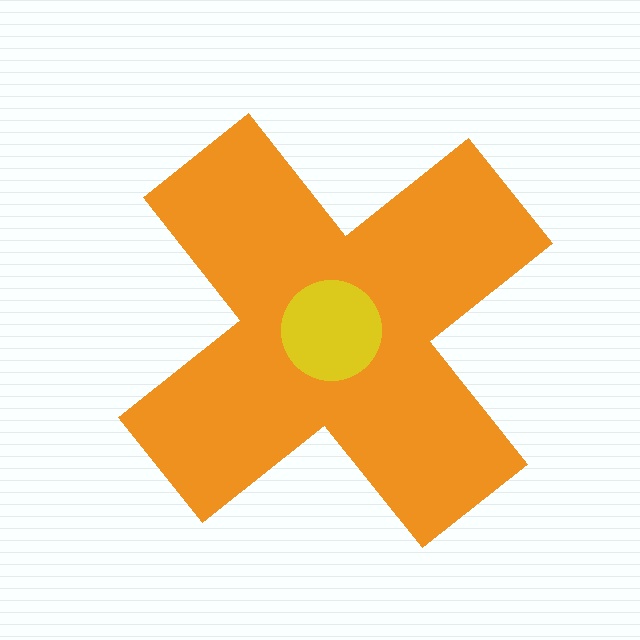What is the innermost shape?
The yellow circle.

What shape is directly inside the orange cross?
The yellow circle.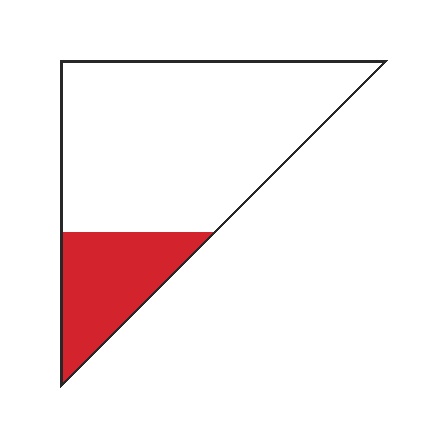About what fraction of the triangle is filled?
About one quarter (1/4).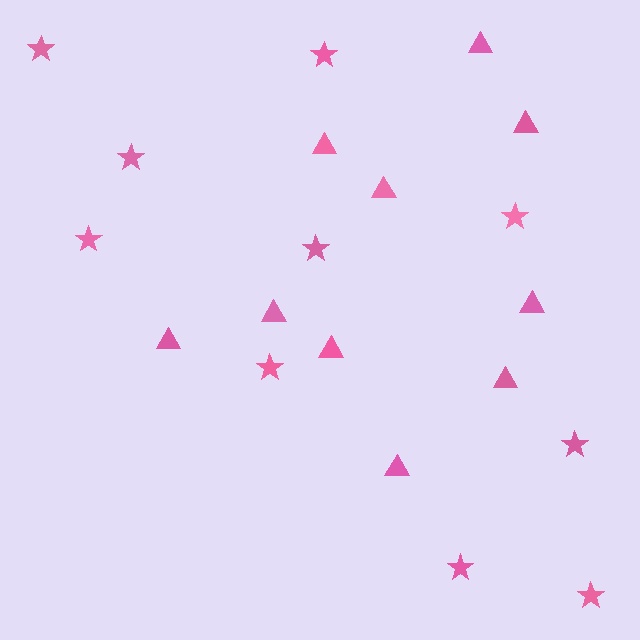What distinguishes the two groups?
There are 2 groups: one group of stars (10) and one group of triangles (10).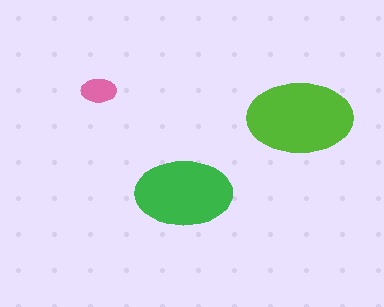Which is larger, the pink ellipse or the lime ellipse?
The lime one.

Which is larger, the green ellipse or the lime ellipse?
The lime one.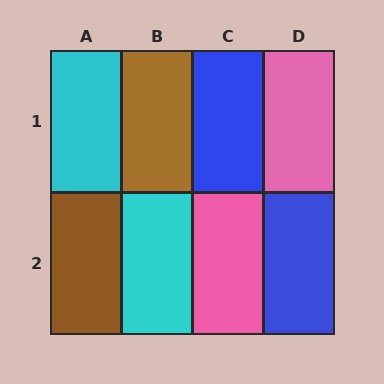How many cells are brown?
2 cells are brown.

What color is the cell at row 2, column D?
Blue.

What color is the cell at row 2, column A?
Brown.